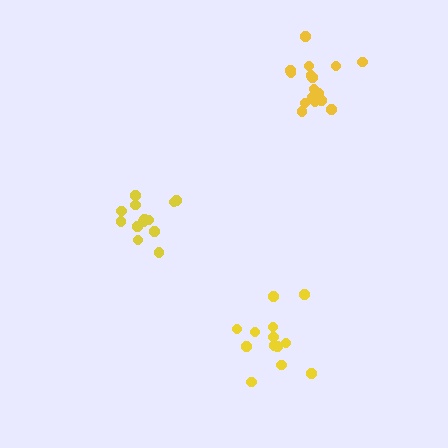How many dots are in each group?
Group 1: 13 dots, Group 2: 13 dots, Group 3: 16 dots (42 total).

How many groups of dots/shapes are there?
There are 3 groups.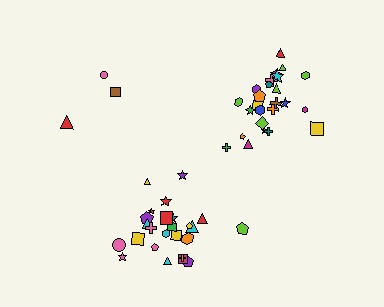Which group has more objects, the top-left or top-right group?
The top-right group.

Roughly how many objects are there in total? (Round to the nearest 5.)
Roughly 55 objects in total.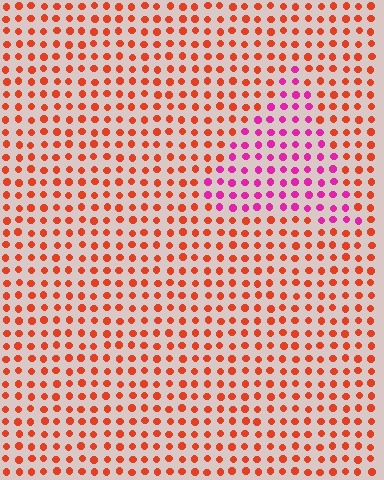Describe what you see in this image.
The image is filled with small red elements in a uniform arrangement. A triangle-shaped region is visible where the elements are tinted to a slightly different hue, forming a subtle color boundary.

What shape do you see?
I see a triangle.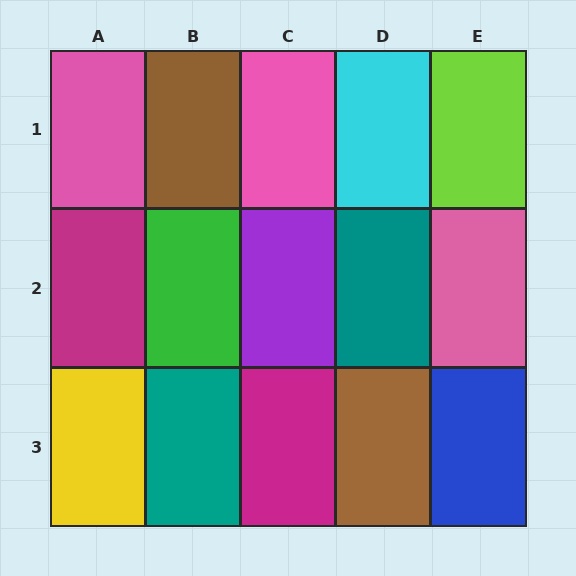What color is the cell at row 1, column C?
Pink.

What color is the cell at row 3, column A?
Yellow.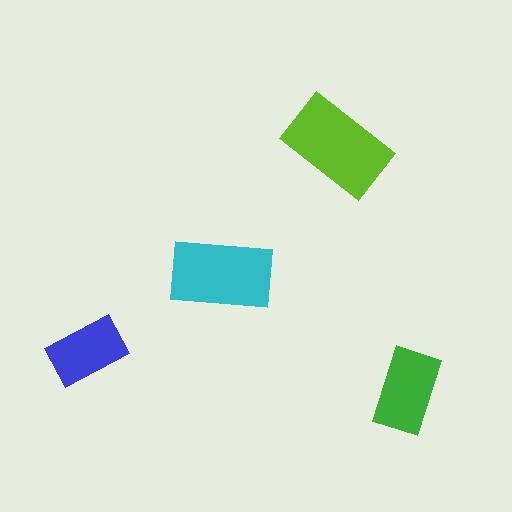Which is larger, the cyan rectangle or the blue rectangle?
The cyan one.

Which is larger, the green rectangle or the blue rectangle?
The green one.